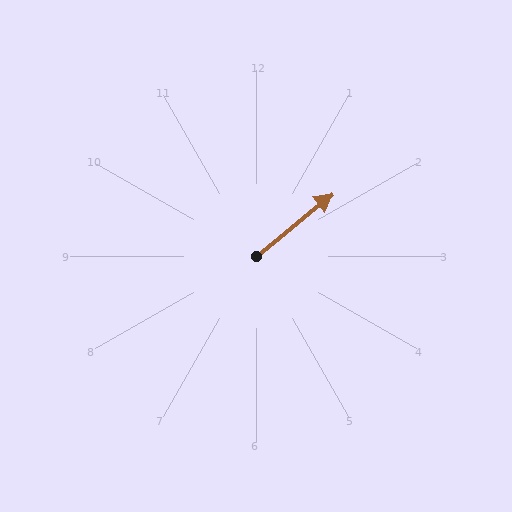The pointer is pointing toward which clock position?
Roughly 2 o'clock.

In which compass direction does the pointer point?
Northeast.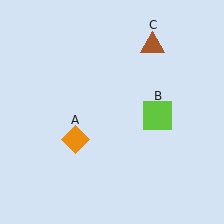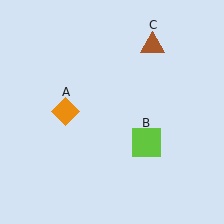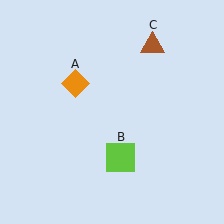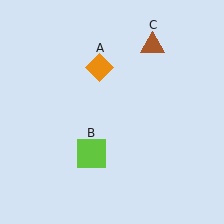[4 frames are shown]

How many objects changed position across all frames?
2 objects changed position: orange diamond (object A), lime square (object B).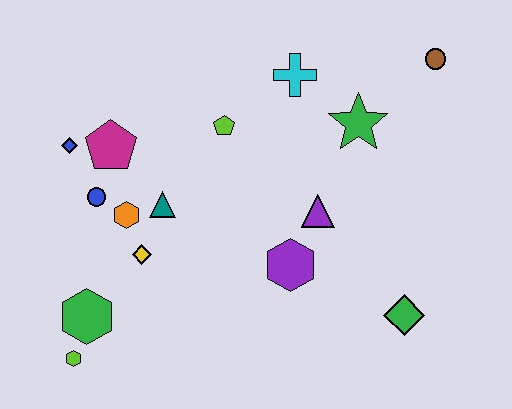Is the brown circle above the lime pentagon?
Yes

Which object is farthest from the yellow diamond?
The brown circle is farthest from the yellow diamond.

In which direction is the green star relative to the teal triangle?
The green star is to the right of the teal triangle.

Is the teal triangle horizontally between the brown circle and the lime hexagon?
Yes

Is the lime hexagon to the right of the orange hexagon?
No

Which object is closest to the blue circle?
The orange hexagon is closest to the blue circle.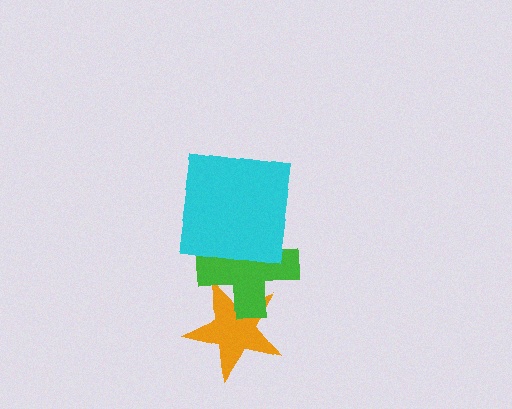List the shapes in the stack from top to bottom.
From top to bottom: the cyan square, the green cross, the orange star.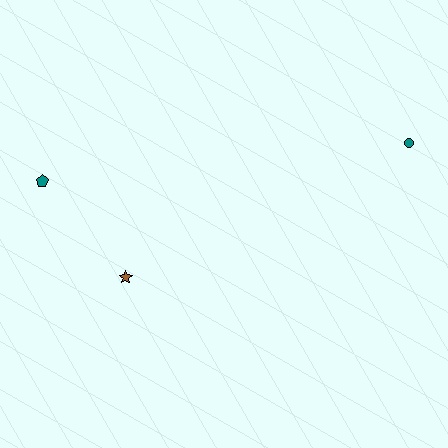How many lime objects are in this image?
There are no lime objects.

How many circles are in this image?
There is 1 circle.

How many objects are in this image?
There are 3 objects.